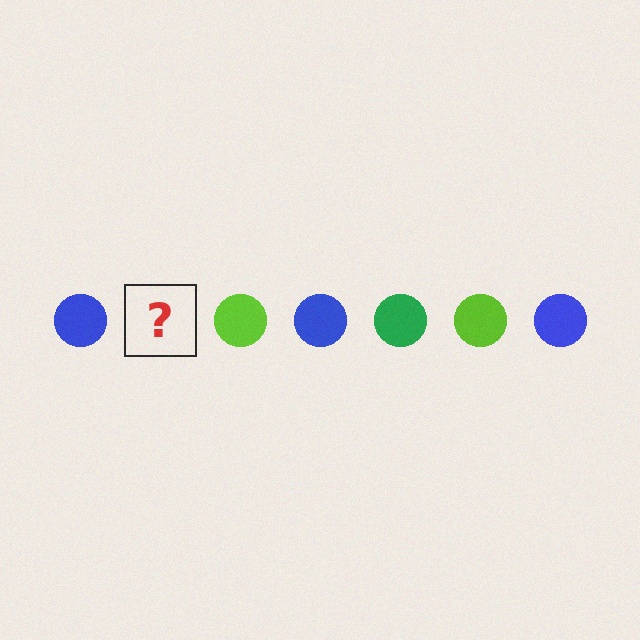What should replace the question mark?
The question mark should be replaced with a green circle.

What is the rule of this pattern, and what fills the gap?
The rule is that the pattern cycles through blue, green, lime circles. The gap should be filled with a green circle.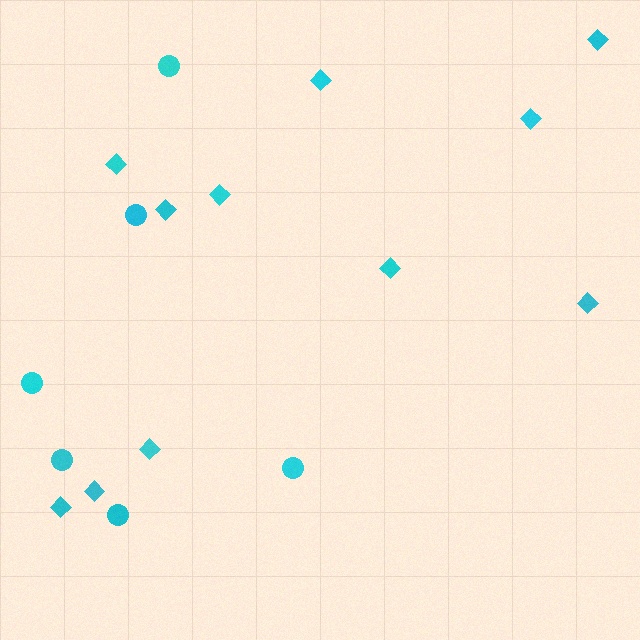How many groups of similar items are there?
There are 2 groups: one group of diamonds (11) and one group of circles (6).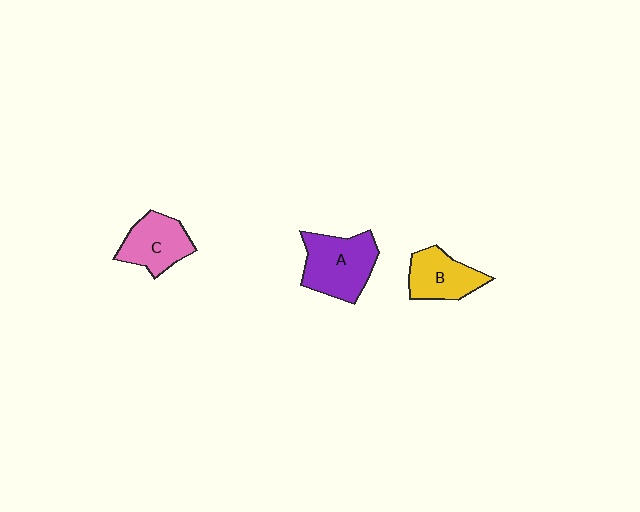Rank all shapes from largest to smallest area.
From largest to smallest: A (purple), C (pink), B (yellow).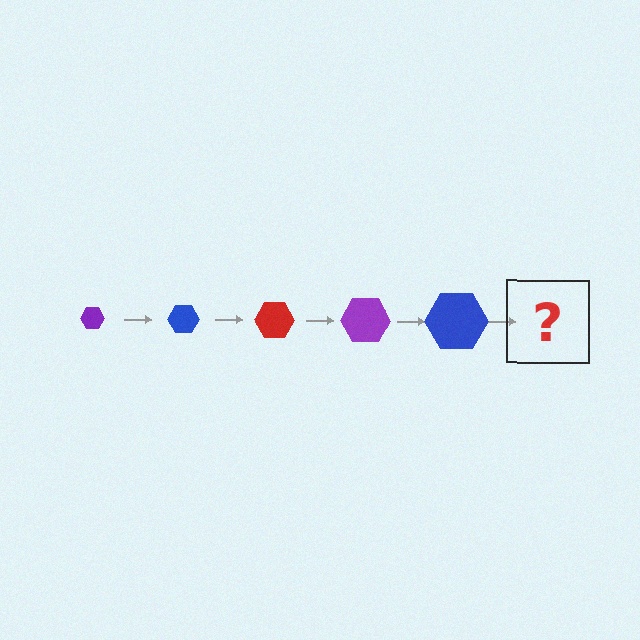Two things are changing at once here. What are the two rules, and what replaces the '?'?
The two rules are that the hexagon grows larger each step and the color cycles through purple, blue, and red. The '?' should be a red hexagon, larger than the previous one.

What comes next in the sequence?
The next element should be a red hexagon, larger than the previous one.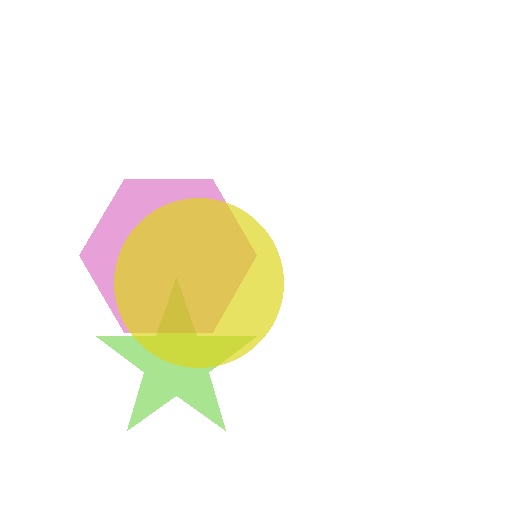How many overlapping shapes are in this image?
There are 3 overlapping shapes in the image.